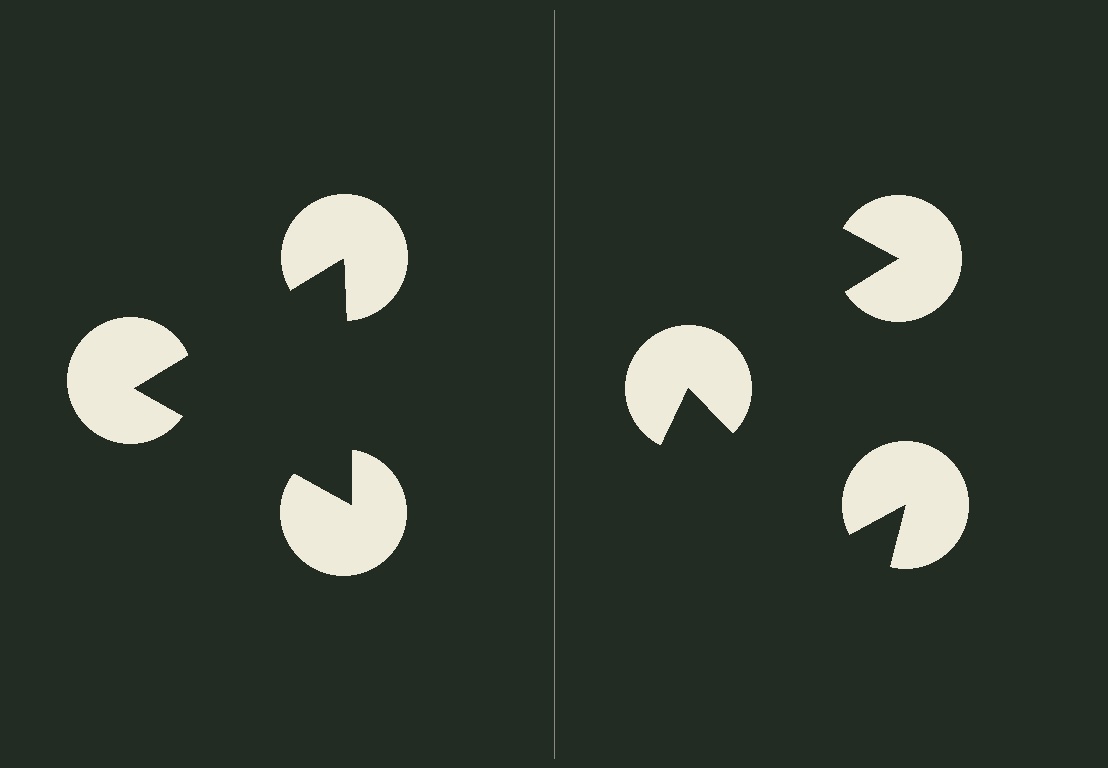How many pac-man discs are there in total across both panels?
6 — 3 on each side.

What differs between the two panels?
The pac-man discs are positioned identically on both sides; only the wedge orientations differ. On the left they align to a triangle; on the right they are misaligned.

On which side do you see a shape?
An illusory triangle appears on the left side. On the right side the wedge cuts are rotated, so no coherent shape forms.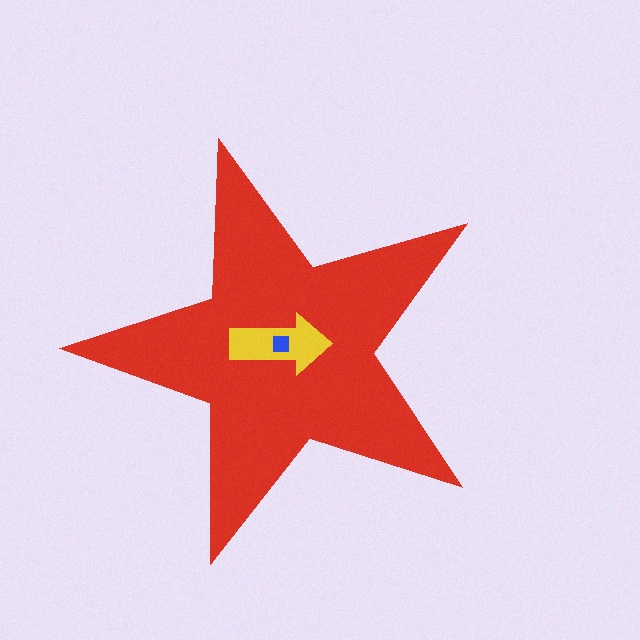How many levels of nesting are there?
3.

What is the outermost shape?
The red star.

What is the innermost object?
The blue square.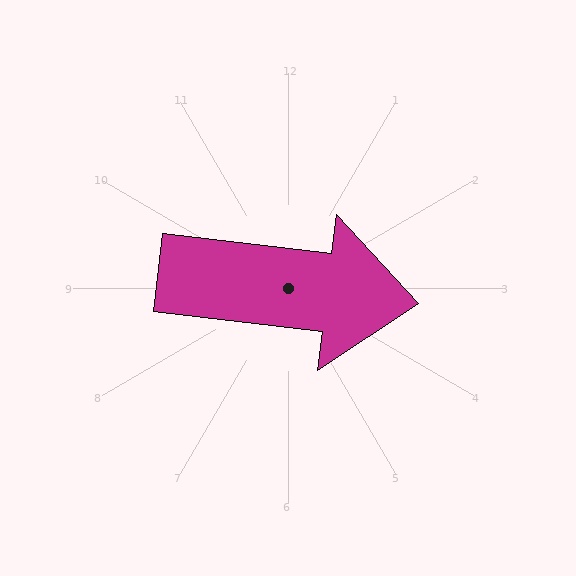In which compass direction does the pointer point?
East.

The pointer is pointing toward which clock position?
Roughly 3 o'clock.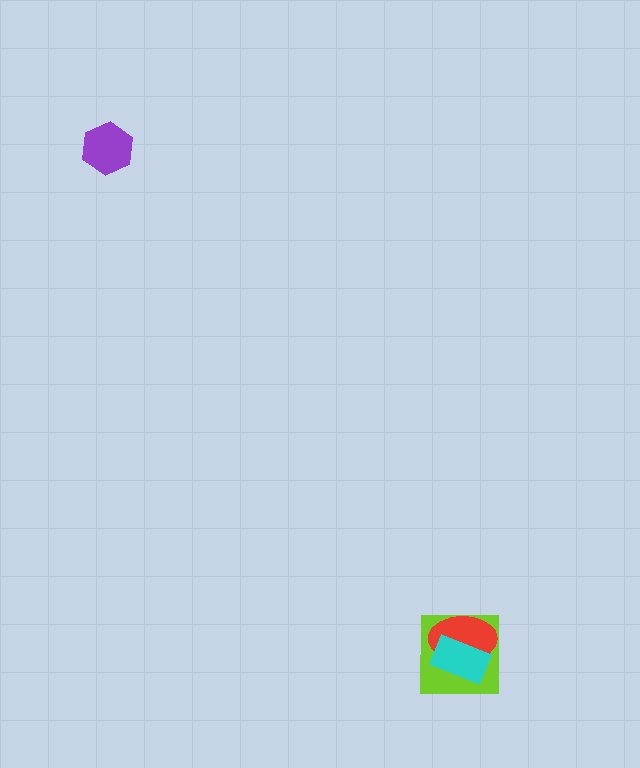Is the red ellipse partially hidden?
Yes, it is partially covered by another shape.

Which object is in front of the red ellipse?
The cyan rectangle is in front of the red ellipse.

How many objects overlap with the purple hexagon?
0 objects overlap with the purple hexagon.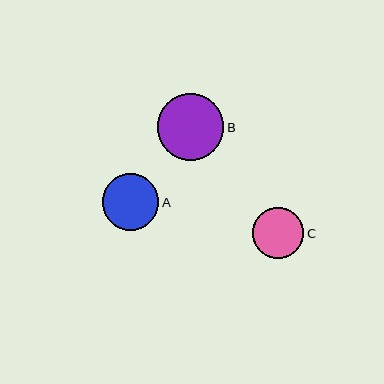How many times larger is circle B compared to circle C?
Circle B is approximately 1.3 times the size of circle C.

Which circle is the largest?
Circle B is the largest with a size of approximately 67 pixels.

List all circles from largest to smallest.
From largest to smallest: B, A, C.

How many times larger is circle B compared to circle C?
Circle B is approximately 1.3 times the size of circle C.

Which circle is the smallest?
Circle C is the smallest with a size of approximately 51 pixels.